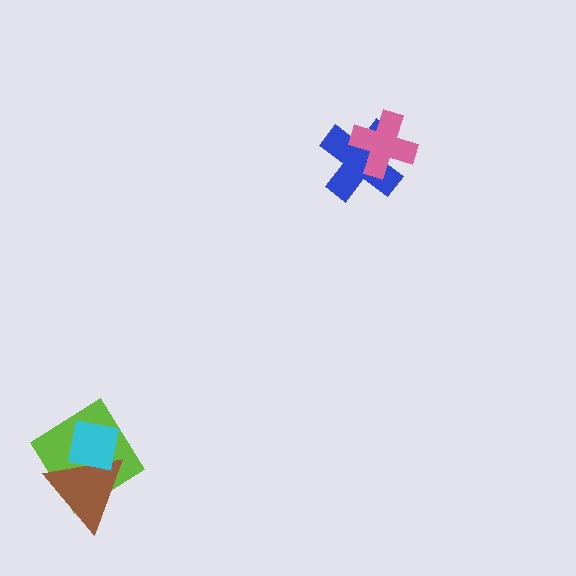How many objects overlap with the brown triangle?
2 objects overlap with the brown triangle.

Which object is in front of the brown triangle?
The cyan square is in front of the brown triangle.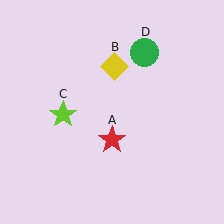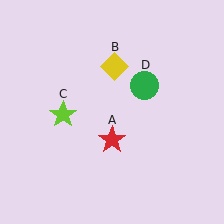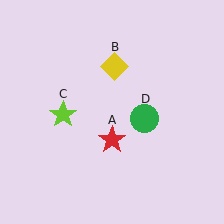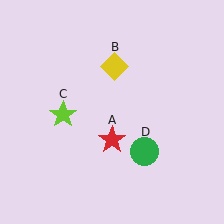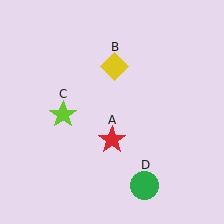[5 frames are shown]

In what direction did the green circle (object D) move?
The green circle (object D) moved down.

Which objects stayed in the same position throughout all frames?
Red star (object A) and yellow diamond (object B) and lime star (object C) remained stationary.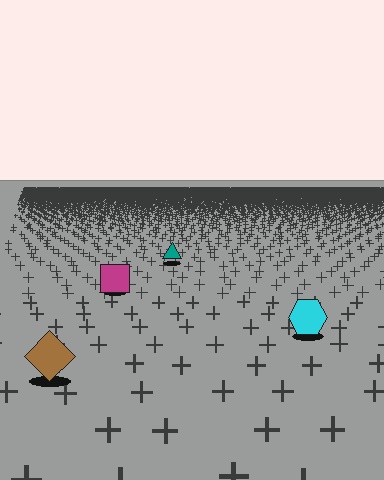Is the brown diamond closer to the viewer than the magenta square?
Yes. The brown diamond is closer — you can tell from the texture gradient: the ground texture is coarser near it.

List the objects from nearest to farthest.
From nearest to farthest: the brown diamond, the cyan hexagon, the magenta square, the teal triangle.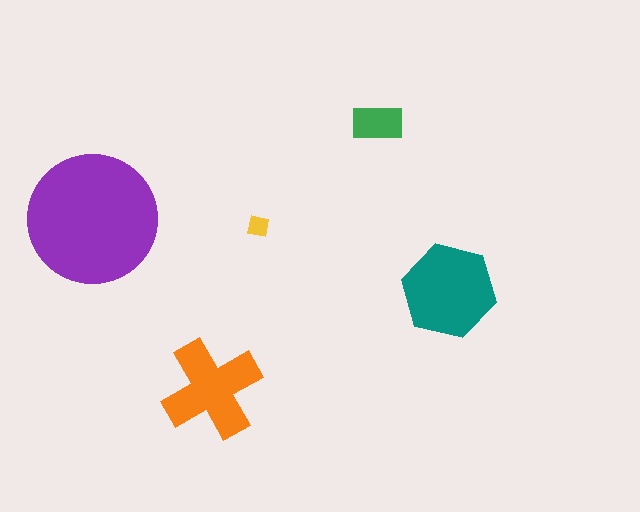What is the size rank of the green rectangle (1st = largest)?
4th.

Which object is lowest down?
The orange cross is bottommost.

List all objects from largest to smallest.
The purple circle, the teal hexagon, the orange cross, the green rectangle, the yellow square.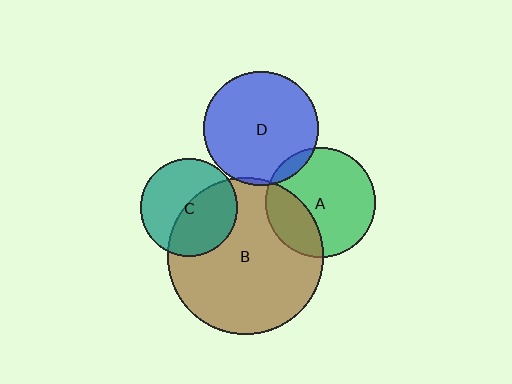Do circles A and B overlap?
Yes.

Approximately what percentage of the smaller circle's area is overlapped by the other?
Approximately 30%.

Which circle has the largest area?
Circle B (brown).